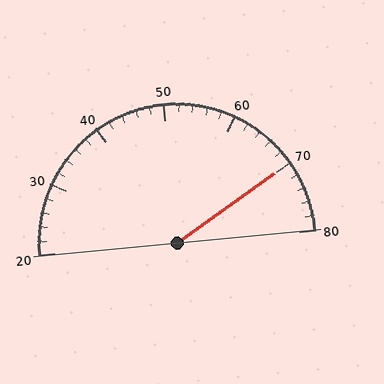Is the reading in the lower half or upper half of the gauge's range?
The reading is in the upper half of the range (20 to 80).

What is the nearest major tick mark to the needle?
The nearest major tick mark is 70.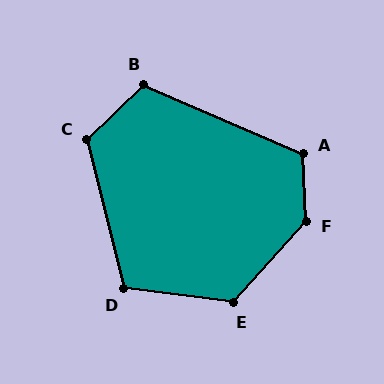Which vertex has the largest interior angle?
F, at approximately 136 degrees.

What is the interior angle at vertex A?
Approximately 116 degrees (obtuse).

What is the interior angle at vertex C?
Approximately 120 degrees (obtuse).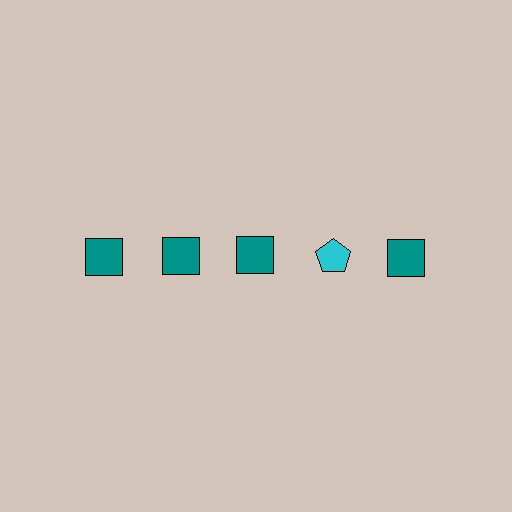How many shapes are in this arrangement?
There are 5 shapes arranged in a grid pattern.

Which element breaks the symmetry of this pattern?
The cyan pentagon in the top row, second from right column breaks the symmetry. All other shapes are teal squares.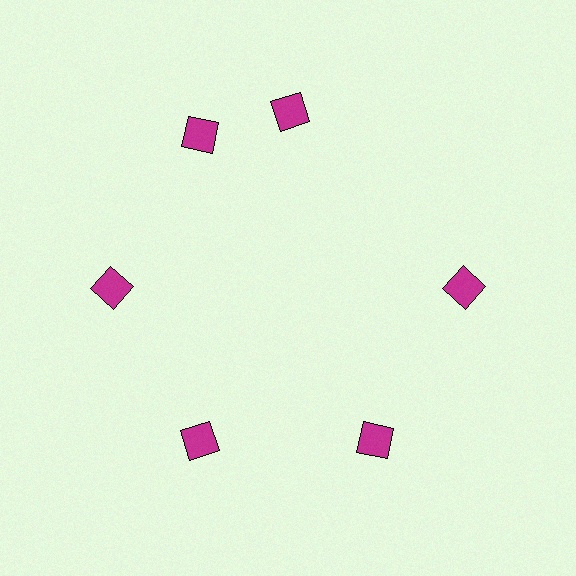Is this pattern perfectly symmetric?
No. The 6 magenta diamonds are arranged in a ring, but one element near the 1 o'clock position is rotated out of alignment along the ring, breaking the 6-fold rotational symmetry.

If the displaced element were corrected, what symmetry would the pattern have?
It would have 6-fold rotational symmetry — the pattern would map onto itself every 60 degrees.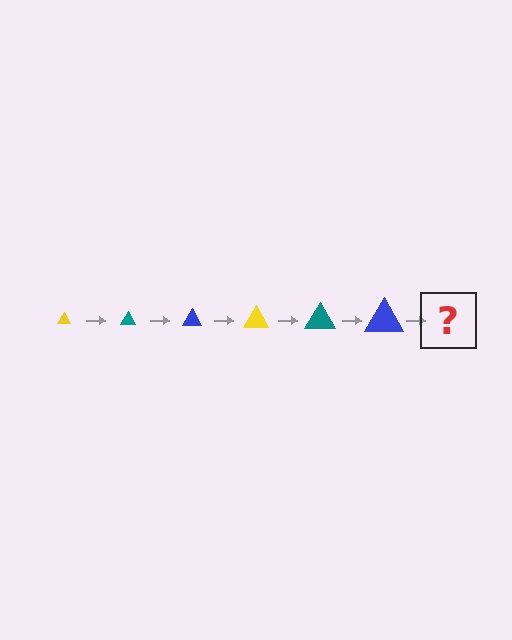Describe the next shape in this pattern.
It should be a yellow triangle, larger than the previous one.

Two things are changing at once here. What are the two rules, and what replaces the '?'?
The two rules are that the triangle grows larger each step and the color cycles through yellow, teal, and blue. The '?' should be a yellow triangle, larger than the previous one.